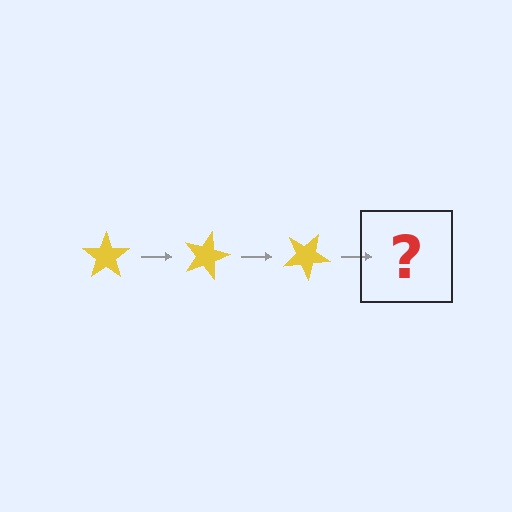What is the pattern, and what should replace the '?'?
The pattern is that the star rotates 15 degrees each step. The '?' should be a yellow star rotated 45 degrees.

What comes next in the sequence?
The next element should be a yellow star rotated 45 degrees.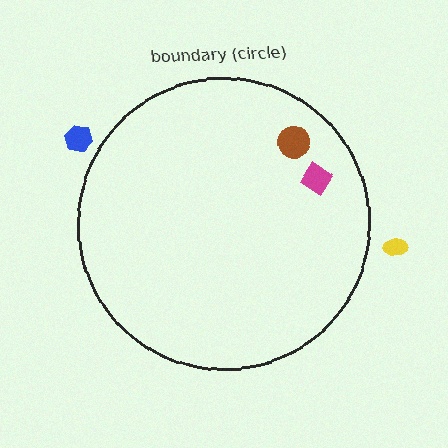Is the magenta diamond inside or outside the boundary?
Inside.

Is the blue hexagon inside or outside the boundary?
Outside.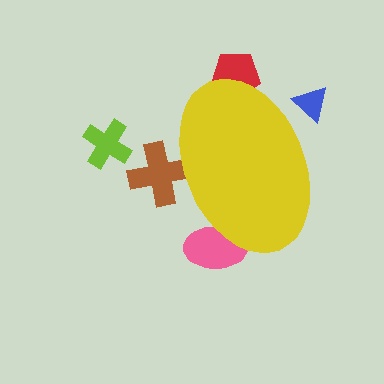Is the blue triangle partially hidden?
Yes, the blue triangle is partially hidden behind the yellow ellipse.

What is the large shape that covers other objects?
A yellow ellipse.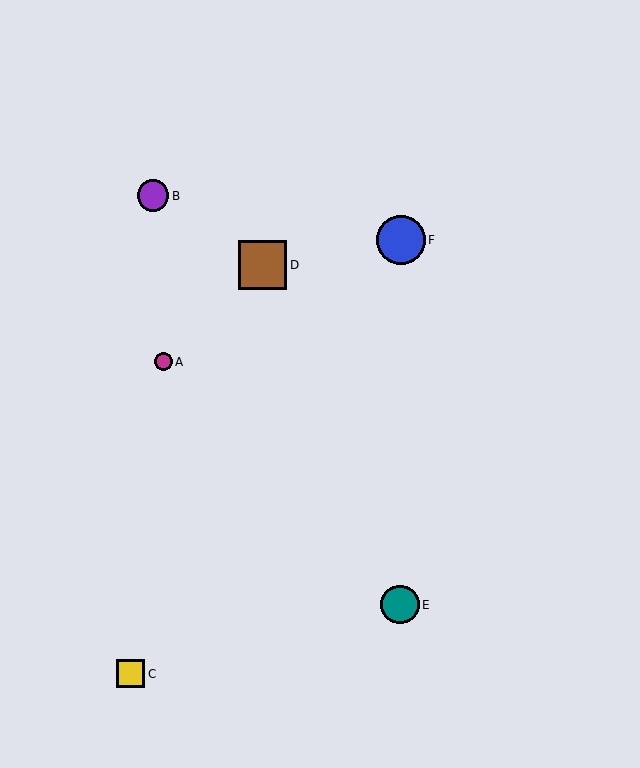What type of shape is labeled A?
Shape A is a magenta circle.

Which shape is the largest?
The blue circle (labeled F) is the largest.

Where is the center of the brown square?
The center of the brown square is at (263, 265).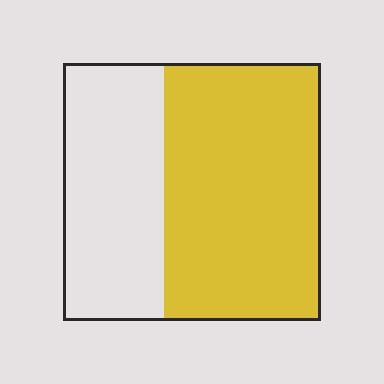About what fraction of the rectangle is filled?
About three fifths (3/5).